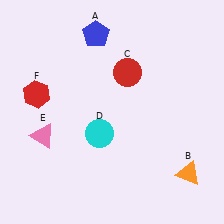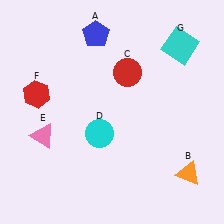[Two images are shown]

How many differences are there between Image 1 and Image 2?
There is 1 difference between the two images.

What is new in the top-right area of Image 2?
A cyan square (G) was added in the top-right area of Image 2.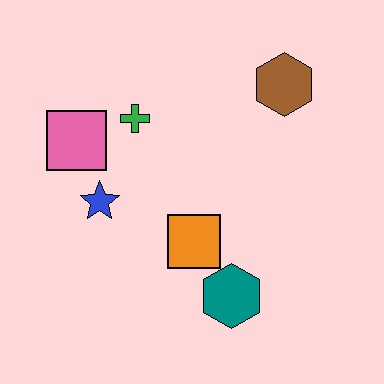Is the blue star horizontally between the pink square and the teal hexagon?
Yes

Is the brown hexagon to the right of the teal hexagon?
Yes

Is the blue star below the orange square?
No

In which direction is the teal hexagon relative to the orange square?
The teal hexagon is below the orange square.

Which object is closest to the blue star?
The pink square is closest to the blue star.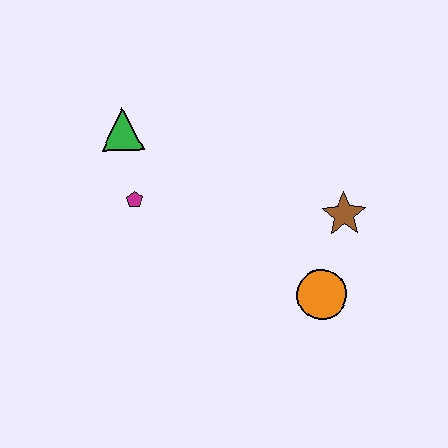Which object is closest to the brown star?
The orange circle is closest to the brown star.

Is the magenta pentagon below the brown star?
No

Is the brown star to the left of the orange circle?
No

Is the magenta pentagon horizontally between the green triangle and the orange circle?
Yes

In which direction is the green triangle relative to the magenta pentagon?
The green triangle is above the magenta pentagon.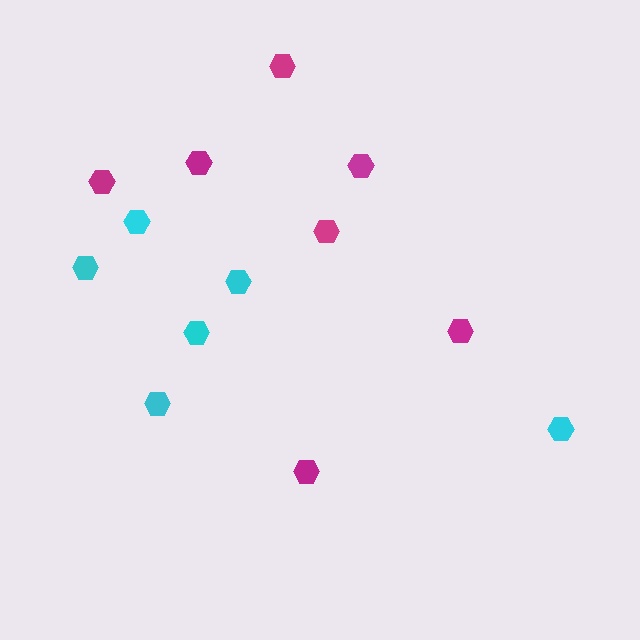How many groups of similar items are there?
There are 2 groups: one group of cyan hexagons (6) and one group of magenta hexagons (7).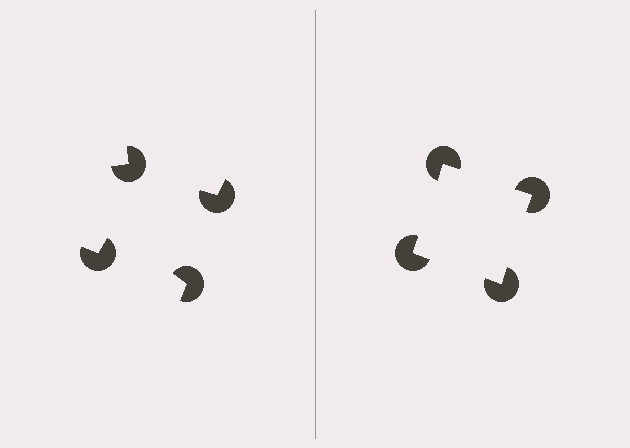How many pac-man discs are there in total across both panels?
8 — 4 on each side.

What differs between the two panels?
The pac-man discs are positioned identically on both sides; only the wedge orientations differ. On the right they align to a square; on the left they are misaligned.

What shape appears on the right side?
An illusory square.